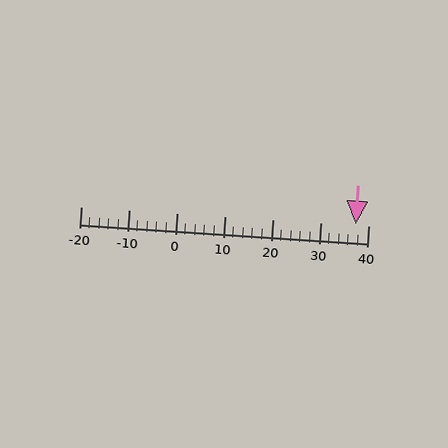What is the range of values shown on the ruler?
The ruler shows values from -20 to 40.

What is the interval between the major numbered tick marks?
The major tick marks are spaced 10 units apart.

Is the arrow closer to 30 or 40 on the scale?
The arrow is closer to 40.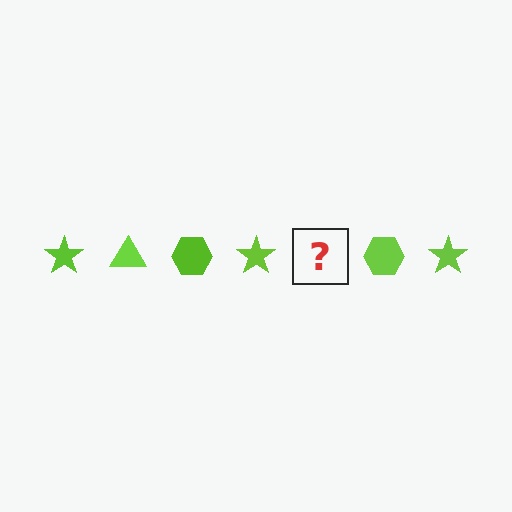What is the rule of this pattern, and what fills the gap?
The rule is that the pattern cycles through star, triangle, hexagon shapes in lime. The gap should be filled with a lime triangle.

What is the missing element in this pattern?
The missing element is a lime triangle.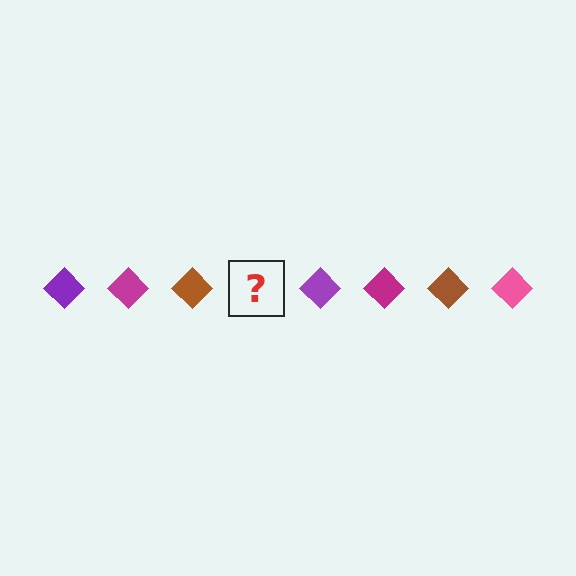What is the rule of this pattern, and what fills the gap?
The rule is that the pattern cycles through purple, magenta, brown, pink diamonds. The gap should be filled with a pink diamond.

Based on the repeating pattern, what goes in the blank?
The blank should be a pink diamond.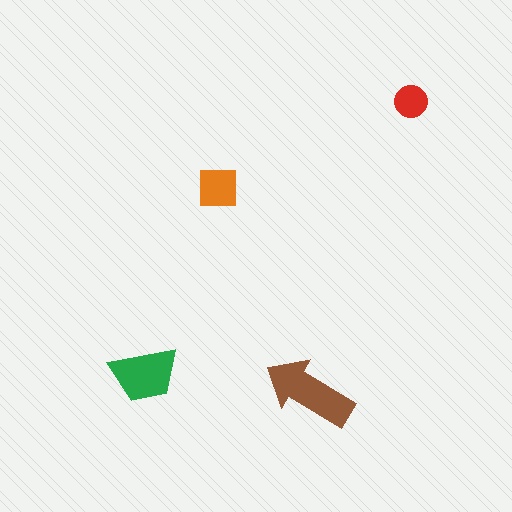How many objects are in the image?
There are 4 objects in the image.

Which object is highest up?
The red circle is topmost.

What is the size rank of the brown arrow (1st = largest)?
1st.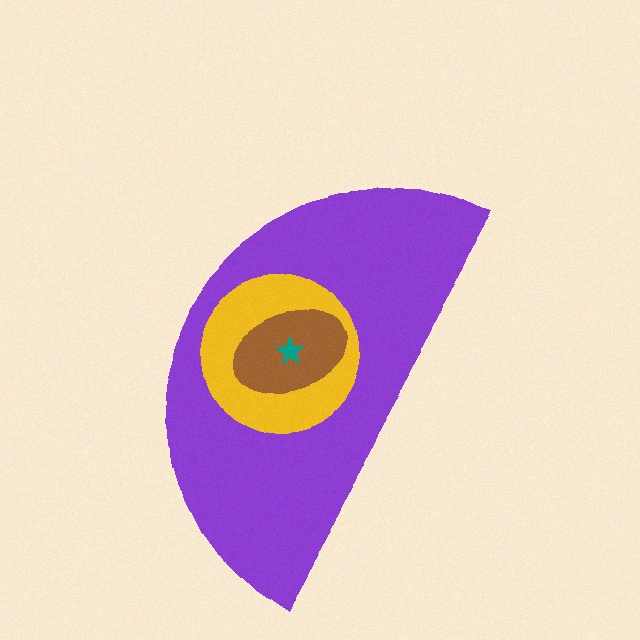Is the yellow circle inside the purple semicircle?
Yes.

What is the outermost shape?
The purple semicircle.